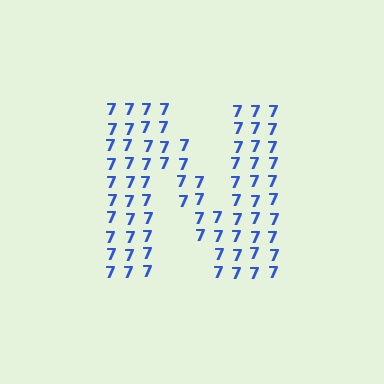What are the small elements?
The small elements are digit 7's.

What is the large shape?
The large shape is the letter N.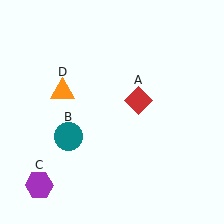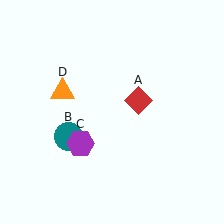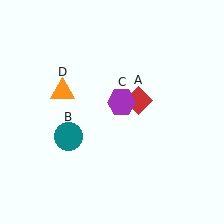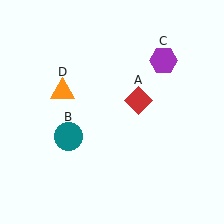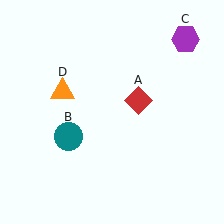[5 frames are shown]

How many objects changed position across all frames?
1 object changed position: purple hexagon (object C).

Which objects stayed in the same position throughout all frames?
Red diamond (object A) and teal circle (object B) and orange triangle (object D) remained stationary.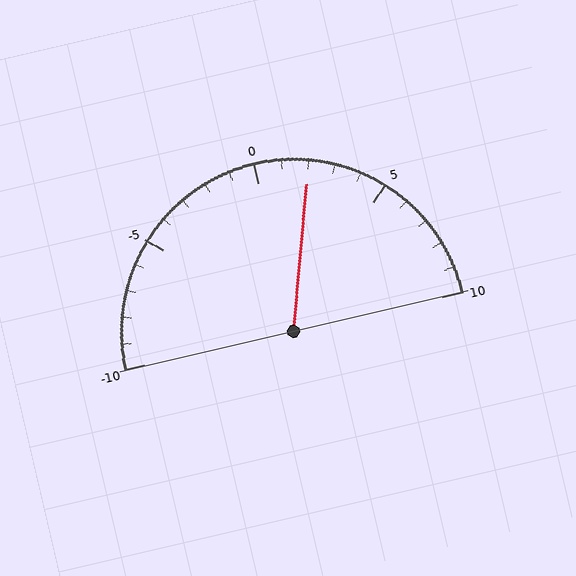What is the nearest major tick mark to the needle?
The nearest major tick mark is 0.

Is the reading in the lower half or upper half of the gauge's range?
The reading is in the upper half of the range (-10 to 10).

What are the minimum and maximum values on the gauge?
The gauge ranges from -10 to 10.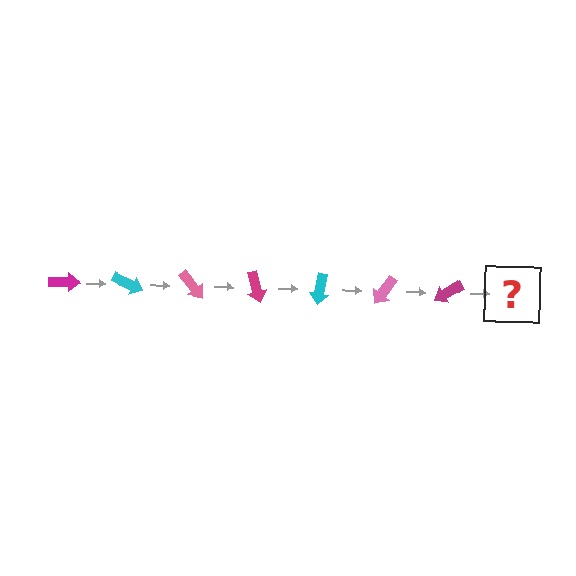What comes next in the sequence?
The next element should be a cyan arrow, rotated 175 degrees from the start.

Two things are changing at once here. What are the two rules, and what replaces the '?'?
The two rules are that it rotates 25 degrees each step and the color cycles through magenta, cyan, and pink. The '?' should be a cyan arrow, rotated 175 degrees from the start.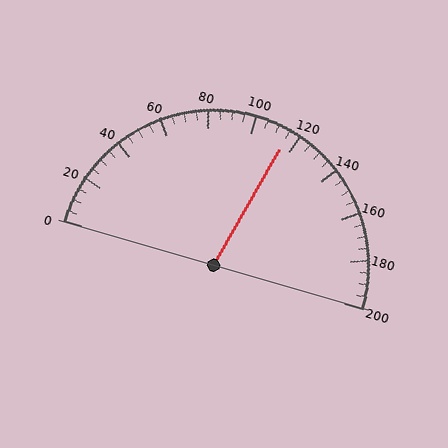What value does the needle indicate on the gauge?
The needle indicates approximately 115.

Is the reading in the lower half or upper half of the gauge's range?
The reading is in the upper half of the range (0 to 200).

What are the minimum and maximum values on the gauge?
The gauge ranges from 0 to 200.